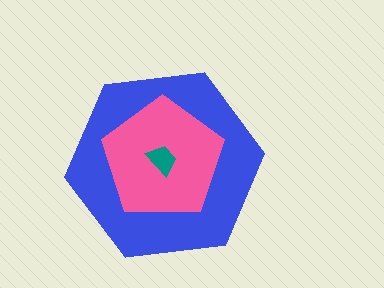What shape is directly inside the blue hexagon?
The pink pentagon.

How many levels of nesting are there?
3.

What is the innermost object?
The teal trapezoid.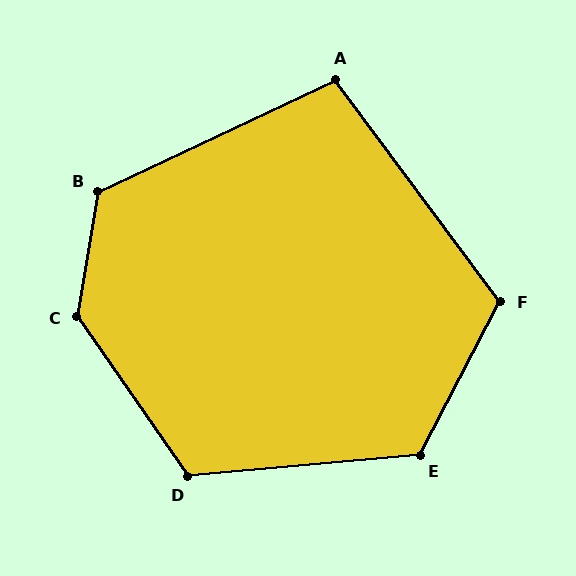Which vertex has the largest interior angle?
C, at approximately 136 degrees.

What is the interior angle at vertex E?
Approximately 123 degrees (obtuse).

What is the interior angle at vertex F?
Approximately 116 degrees (obtuse).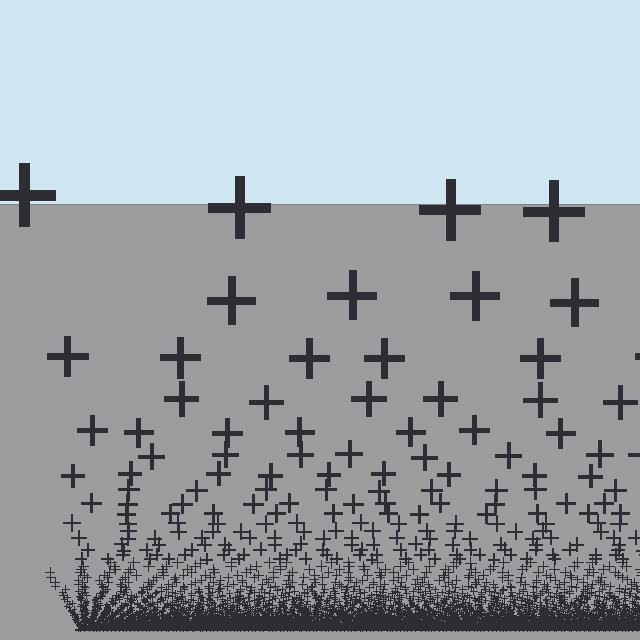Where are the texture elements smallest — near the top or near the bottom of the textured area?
Near the bottom.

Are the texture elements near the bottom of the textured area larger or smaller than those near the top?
Smaller. The gradient is inverted — elements near the bottom are smaller and denser.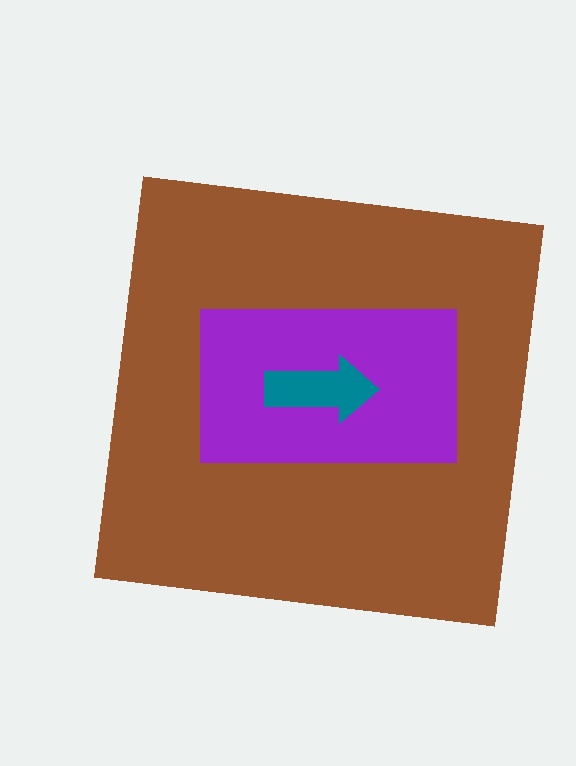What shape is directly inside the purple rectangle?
The teal arrow.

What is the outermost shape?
The brown square.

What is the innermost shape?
The teal arrow.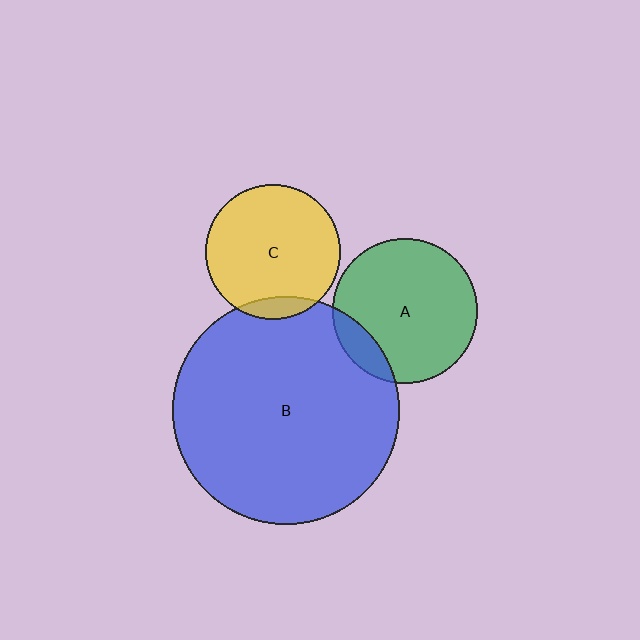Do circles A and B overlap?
Yes.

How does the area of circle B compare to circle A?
Approximately 2.5 times.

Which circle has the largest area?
Circle B (blue).